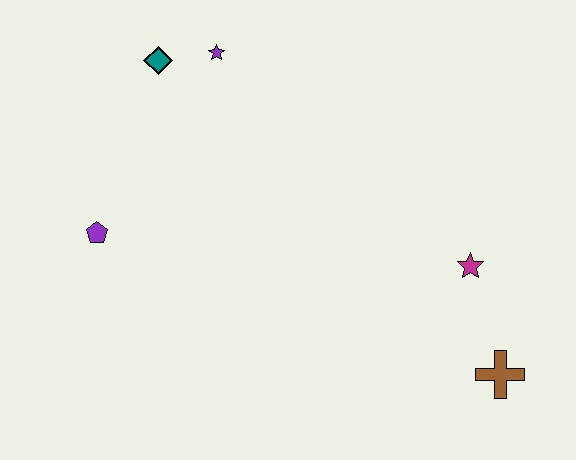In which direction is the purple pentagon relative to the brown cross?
The purple pentagon is to the left of the brown cross.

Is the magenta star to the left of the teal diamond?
No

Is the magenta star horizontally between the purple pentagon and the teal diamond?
No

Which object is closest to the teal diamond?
The purple star is closest to the teal diamond.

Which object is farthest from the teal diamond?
The brown cross is farthest from the teal diamond.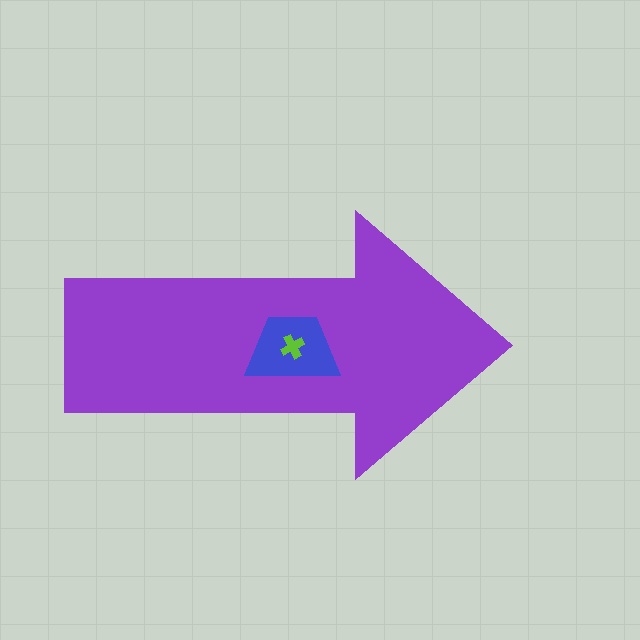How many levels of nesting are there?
3.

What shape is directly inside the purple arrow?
The blue trapezoid.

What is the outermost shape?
The purple arrow.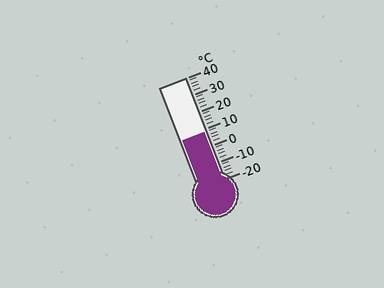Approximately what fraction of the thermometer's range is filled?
The thermometer is filled to approximately 45% of its range.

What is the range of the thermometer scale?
The thermometer scale ranges from -20°C to 40°C.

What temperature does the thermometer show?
The thermometer shows approximately 8°C.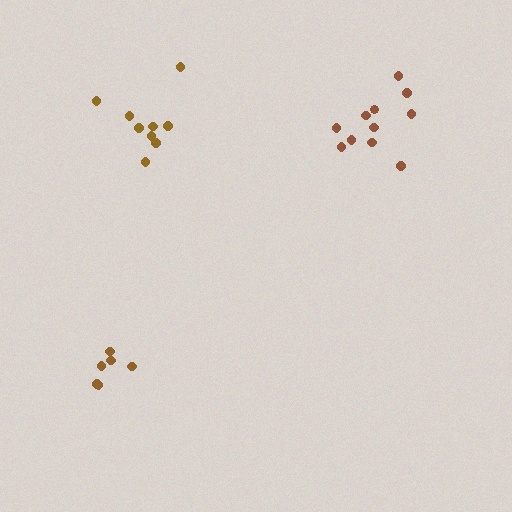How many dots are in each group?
Group 1: 6 dots, Group 2: 11 dots, Group 3: 9 dots (26 total).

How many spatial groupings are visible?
There are 3 spatial groupings.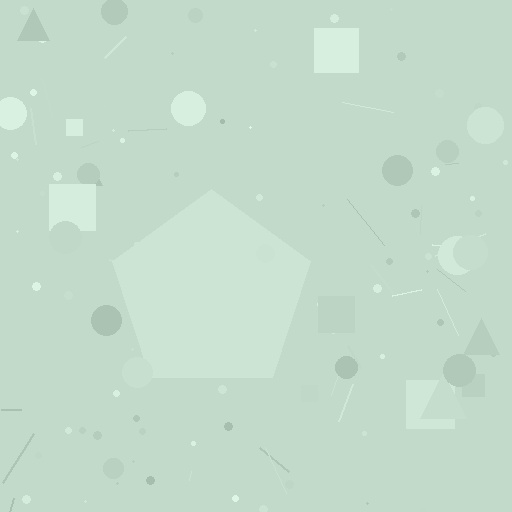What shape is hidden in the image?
A pentagon is hidden in the image.